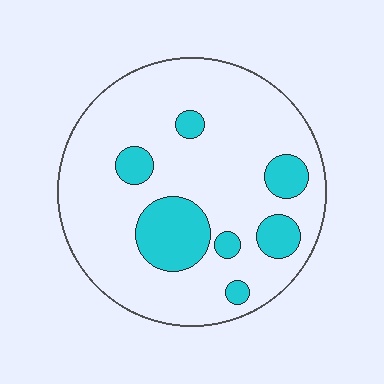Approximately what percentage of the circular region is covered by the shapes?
Approximately 20%.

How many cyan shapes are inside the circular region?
7.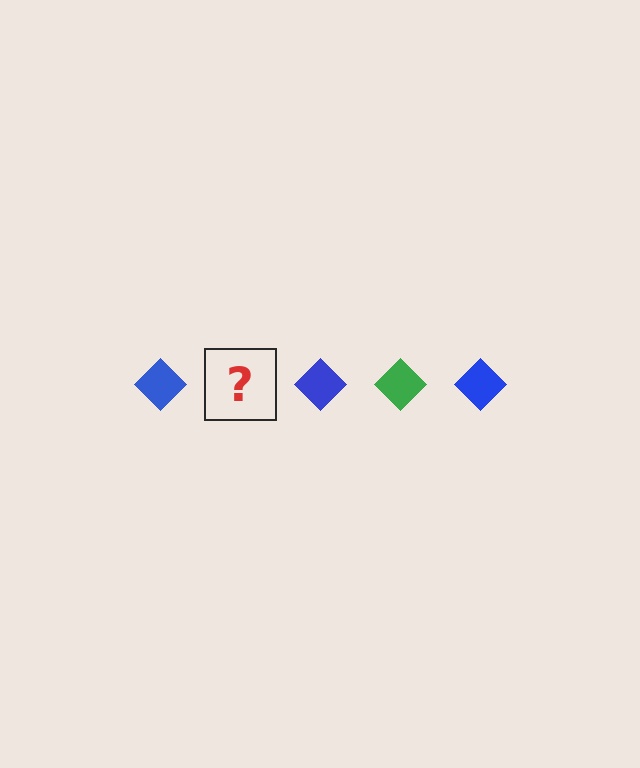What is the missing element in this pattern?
The missing element is a green diamond.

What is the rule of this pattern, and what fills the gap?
The rule is that the pattern cycles through blue, green diamonds. The gap should be filled with a green diamond.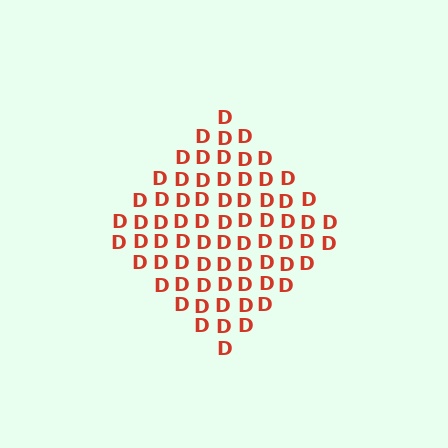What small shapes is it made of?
It is made of small letter D's.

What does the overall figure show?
The overall figure shows a diamond.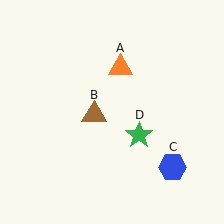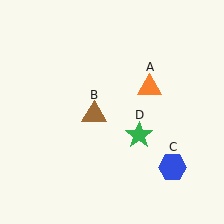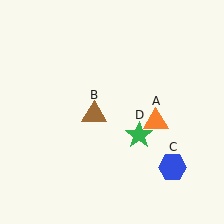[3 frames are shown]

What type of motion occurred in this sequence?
The orange triangle (object A) rotated clockwise around the center of the scene.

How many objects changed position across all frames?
1 object changed position: orange triangle (object A).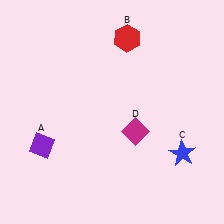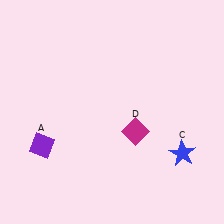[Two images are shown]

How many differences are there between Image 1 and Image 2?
There is 1 difference between the two images.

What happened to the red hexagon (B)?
The red hexagon (B) was removed in Image 2. It was in the top-right area of Image 1.